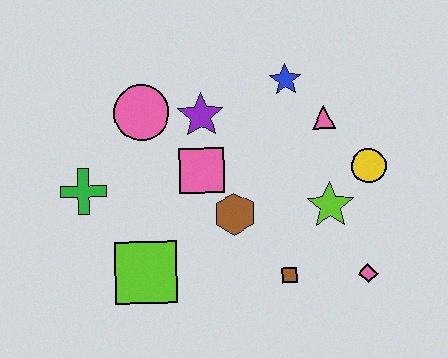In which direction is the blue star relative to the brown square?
The blue star is above the brown square.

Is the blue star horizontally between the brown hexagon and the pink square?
No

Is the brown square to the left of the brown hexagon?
No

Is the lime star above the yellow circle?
No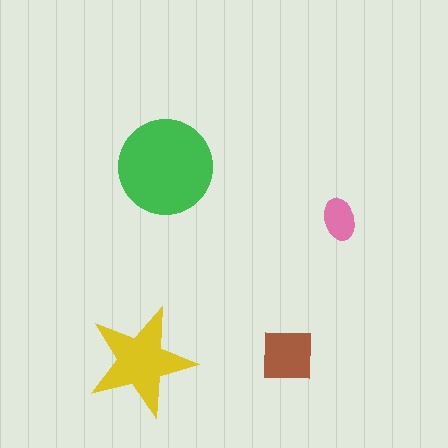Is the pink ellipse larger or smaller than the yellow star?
Smaller.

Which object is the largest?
The green circle.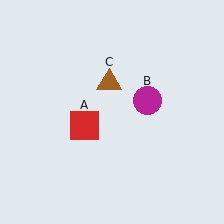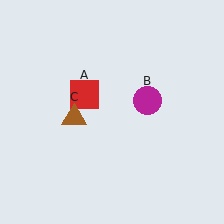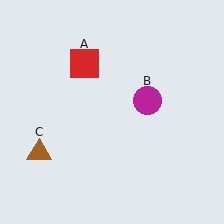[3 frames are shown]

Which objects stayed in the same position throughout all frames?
Magenta circle (object B) remained stationary.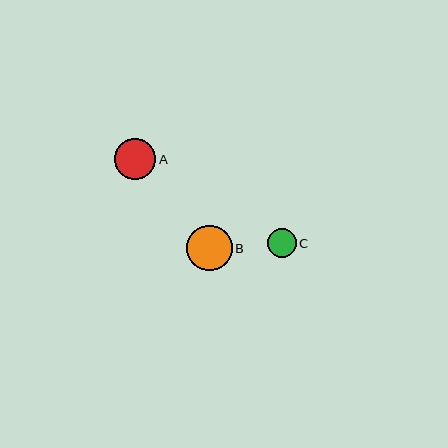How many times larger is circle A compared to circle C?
Circle A is approximately 1.4 times the size of circle C.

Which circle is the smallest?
Circle C is the smallest with a size of approximately 29 pixels.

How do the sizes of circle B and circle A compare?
Circle B and circle A are approximately the same size.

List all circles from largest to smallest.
From largest to smallest: B, A, C.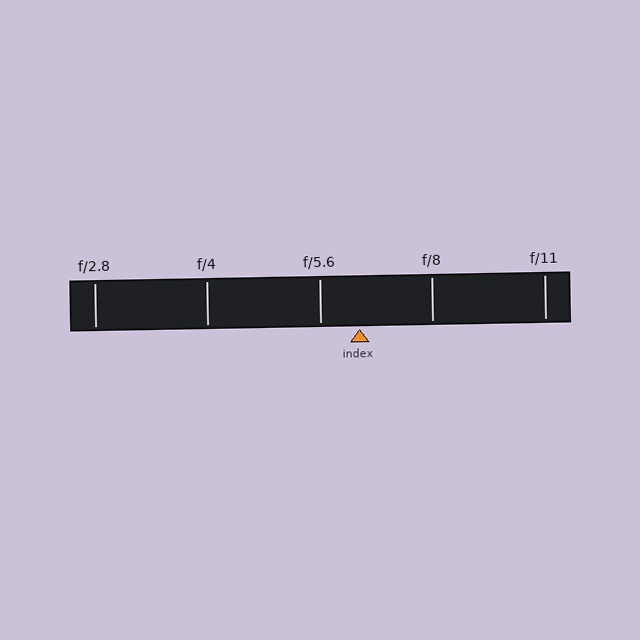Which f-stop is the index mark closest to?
The index mark is closest to f/5.6.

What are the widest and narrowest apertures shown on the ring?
The widest aperture shown is f/2.8 and the narrowest is f/11.